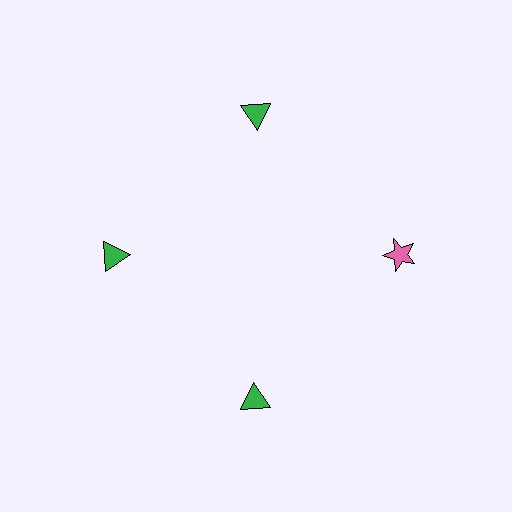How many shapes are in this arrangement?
There are 4 shapes arranged in a ring pattern.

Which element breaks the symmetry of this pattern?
The pink star at roughly the 3 o'clock position breaks the symmetry. All other shapes are green triangles.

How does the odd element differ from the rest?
It differs in both color (pink instead of green) and shape (star instead of triangle).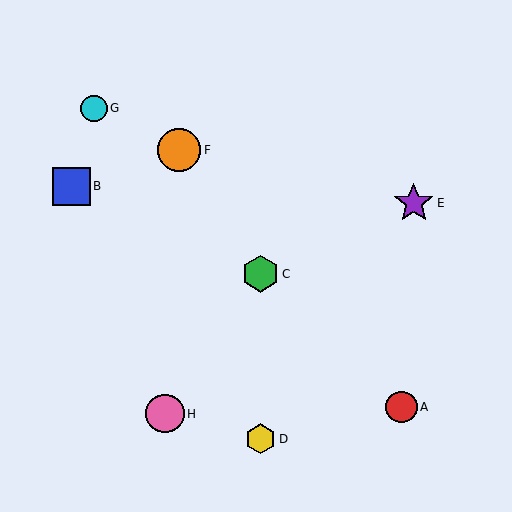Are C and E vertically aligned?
No, C is at x≈261 and E is at x≈414.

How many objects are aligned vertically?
2 objects (C, D) are aligned vertically.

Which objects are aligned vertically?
Objects C, D are aligned vertically.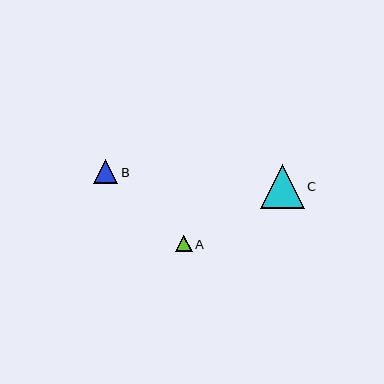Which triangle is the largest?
Triangle C is the largest with a size of approximately 44 pixels.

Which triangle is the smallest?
Triangle A is the smallest with a size of approximately 16 pixels.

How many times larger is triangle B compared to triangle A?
Triangle B is approximately 1.5 times the size of triangle A.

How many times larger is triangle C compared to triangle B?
Triangle C is approximately 1.8 times the size of triangle B.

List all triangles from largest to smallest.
From largest to smallest: C, B, A.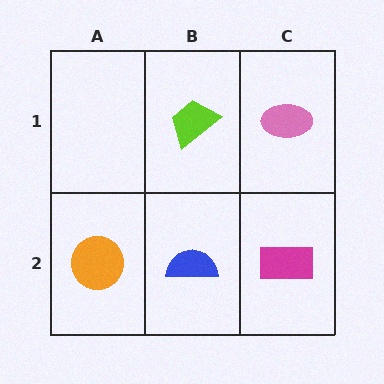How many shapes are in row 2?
3 shapes.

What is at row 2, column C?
A magenta rectangle.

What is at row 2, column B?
A blue semicircle.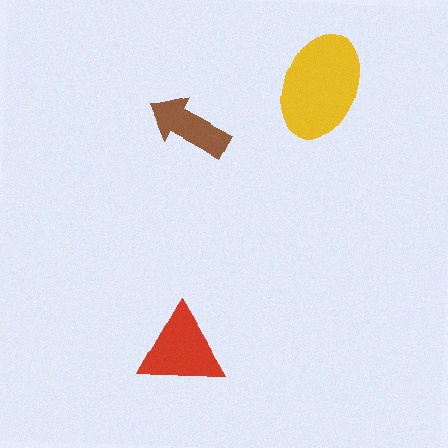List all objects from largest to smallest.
The yellow ellipse, the red triangle, the brown arrow.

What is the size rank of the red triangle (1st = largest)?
2nd.